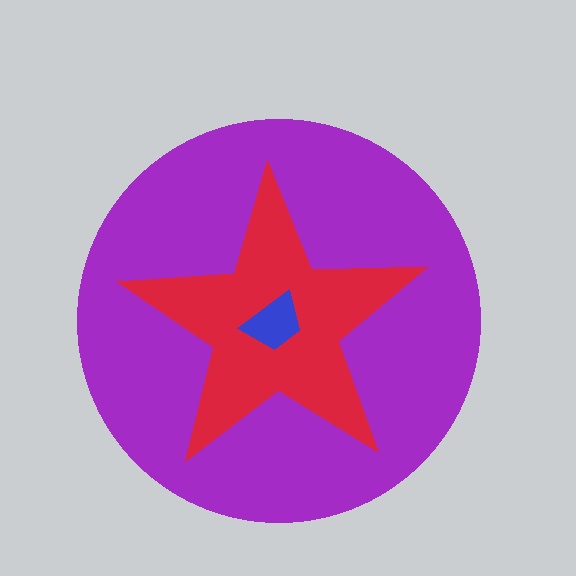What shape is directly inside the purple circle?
The red star.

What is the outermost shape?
The purple circle.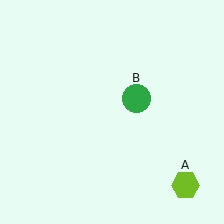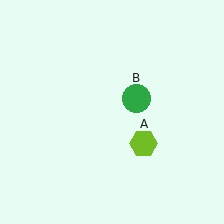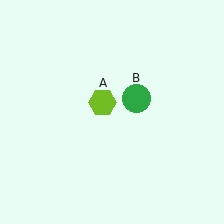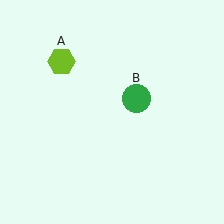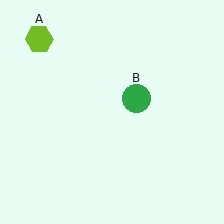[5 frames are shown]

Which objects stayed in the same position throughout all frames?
Green circle (object B) remained stationary.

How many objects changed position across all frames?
1 object changed position: lime hexagon (object A).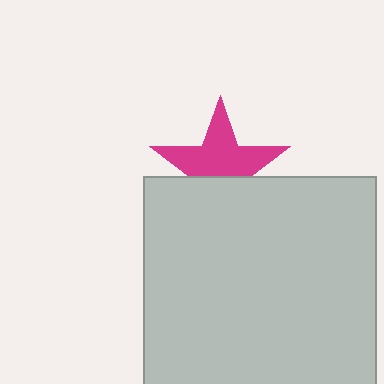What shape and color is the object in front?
The object in front is a light gray square.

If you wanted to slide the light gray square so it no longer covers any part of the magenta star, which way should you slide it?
Slide it down — that is the most direct way to separate the two shapes.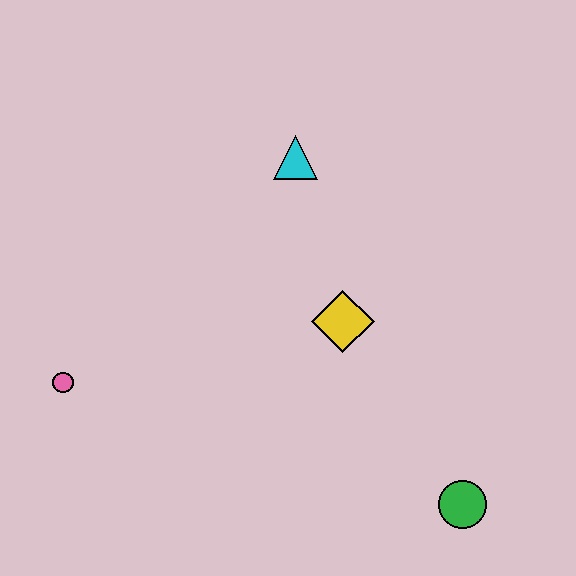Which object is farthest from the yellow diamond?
The pink circle is farthest from the yellow diamond.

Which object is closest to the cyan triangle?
The yellow diamond is closest to the cyan triangle.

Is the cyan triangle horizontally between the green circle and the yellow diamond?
No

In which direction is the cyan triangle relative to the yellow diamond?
The cyan triangle is above the yellow diamond.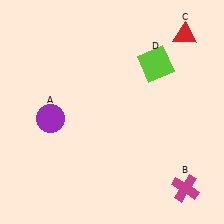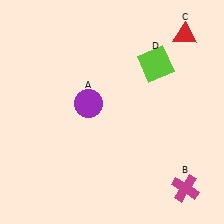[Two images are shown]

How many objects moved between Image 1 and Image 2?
1 object moved between the two images.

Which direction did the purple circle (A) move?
The purple circle (A) moved right.